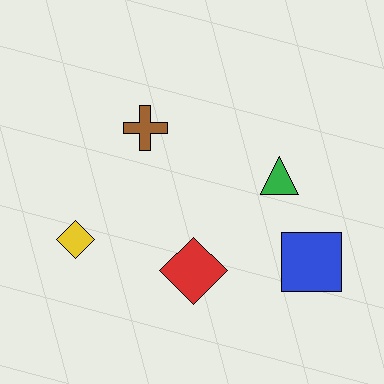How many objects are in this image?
There are 5 objects.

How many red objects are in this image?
There is 1 red object.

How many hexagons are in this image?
There are no hexagons.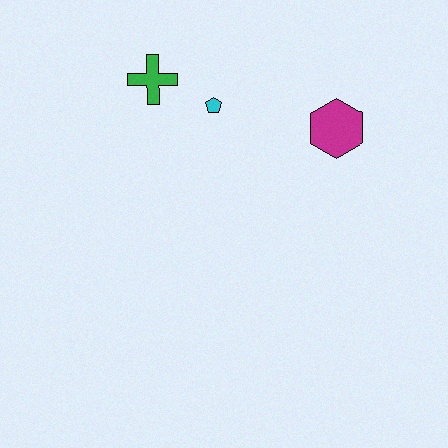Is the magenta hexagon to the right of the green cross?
Yes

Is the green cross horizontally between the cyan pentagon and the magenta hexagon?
No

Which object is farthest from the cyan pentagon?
The magenta hexagon is farthest from the cyan pentagon.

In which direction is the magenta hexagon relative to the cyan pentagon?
The magenta hexagon is to the right of the cyan pentagon.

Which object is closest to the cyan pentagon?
The green cross is closest to the cyan pentagon.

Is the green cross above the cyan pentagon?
Yes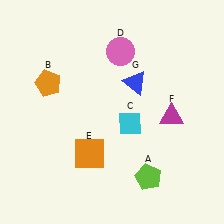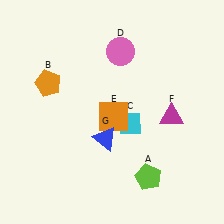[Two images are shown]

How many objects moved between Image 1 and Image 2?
2 objects moved between the two images.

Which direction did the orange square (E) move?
The orange square (E) moved up.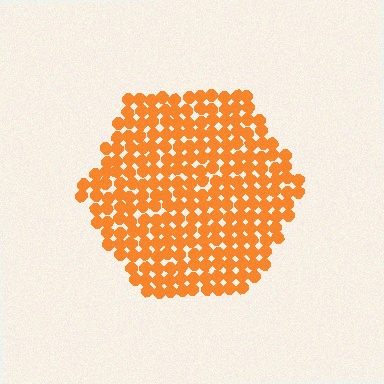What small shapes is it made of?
It is made of small circles.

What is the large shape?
The large shape is a hexagon.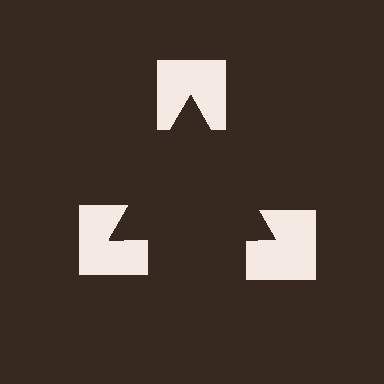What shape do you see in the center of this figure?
An illusory triangle — its edges are inferred from the aligned wedge cuts in the notched squares, not physically drawn.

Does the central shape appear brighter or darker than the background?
It typically appears slightly darker than the background, even though no actual brightness change is drawn.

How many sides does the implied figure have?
3 sides.